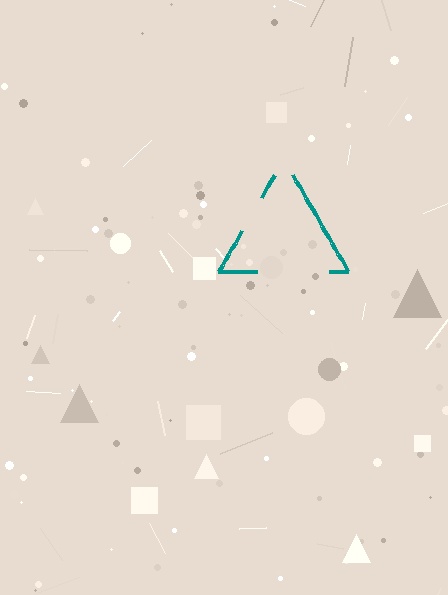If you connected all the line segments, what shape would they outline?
They would outline a triangle.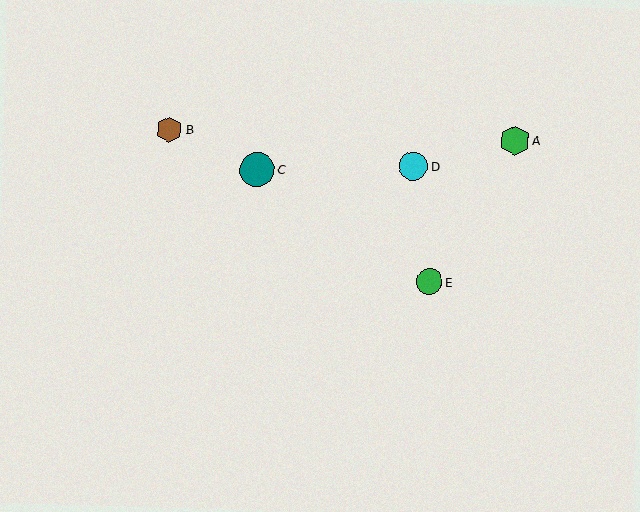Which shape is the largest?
The teal circle (labeled C) is the largest.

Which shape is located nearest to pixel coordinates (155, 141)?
The brown hexagon (labeled B) at (169, 130) is nearest to that location.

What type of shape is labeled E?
Shape E is a green circle.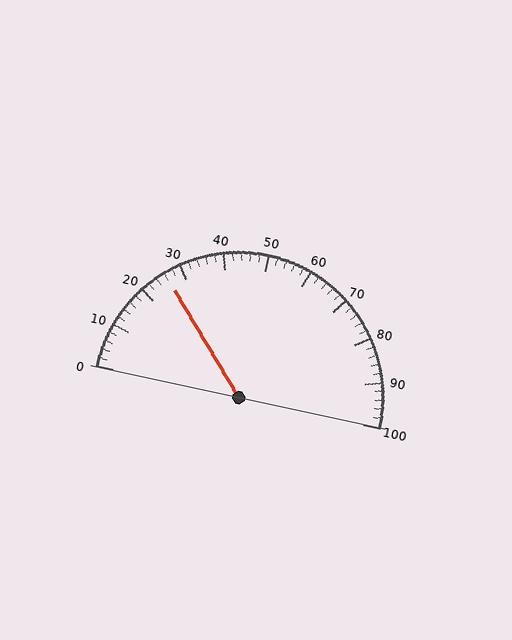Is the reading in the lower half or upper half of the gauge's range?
The reading is in the lower half of the range (0 to 100).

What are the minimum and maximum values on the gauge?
The gauge ranges from 0 to 100.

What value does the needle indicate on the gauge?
The needle indicates approximately 26.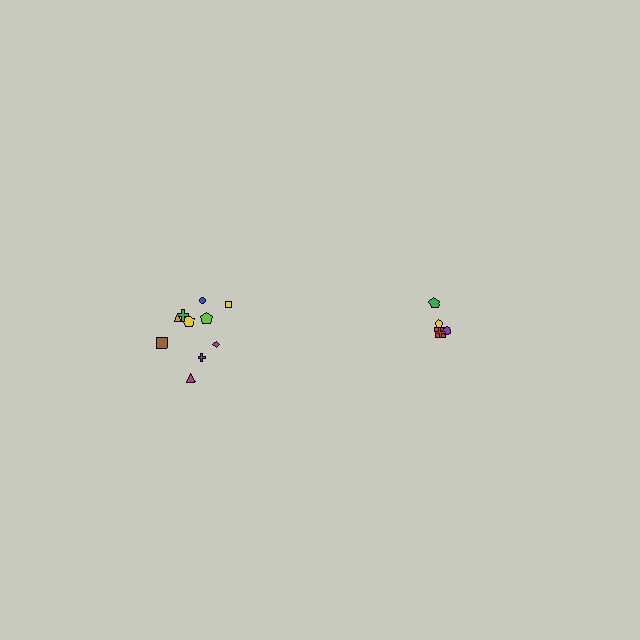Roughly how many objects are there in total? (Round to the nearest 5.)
Roughly 15 objects in total.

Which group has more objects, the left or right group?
The left group.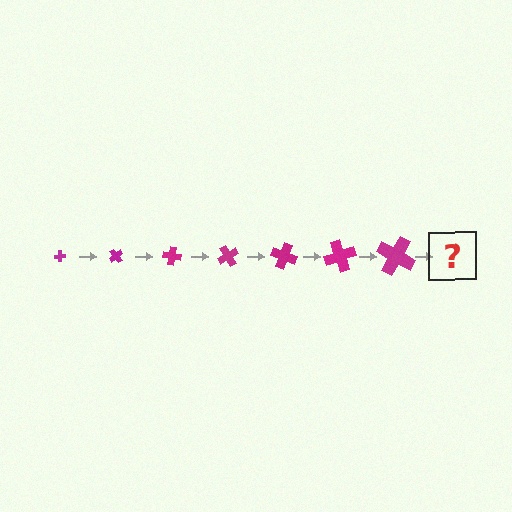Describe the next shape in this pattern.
It should be a cross, larger than the previous one and rotated 350 degrees from the start.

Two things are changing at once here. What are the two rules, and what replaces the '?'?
The two rules are that the cross grows larger each step and it rotates 50 degrees each step. The '?' should be a cross, larger than the previous one and rotated 350 degrees from the start.